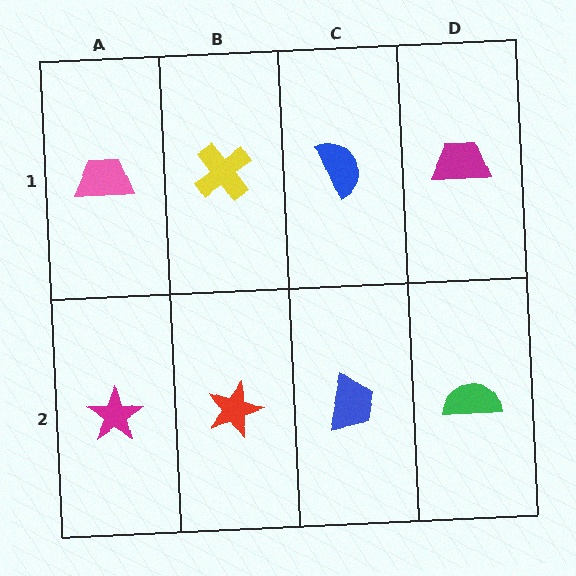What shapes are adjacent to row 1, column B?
A red star (row 2, column B), a pink trapezoid (row 1, column A), a blue semicircle (row 1, column C).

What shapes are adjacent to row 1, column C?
A blue trapezoid (row 2, column C), a yellow cross (row 1, column B), a magenta trapezoid (row 1, column D).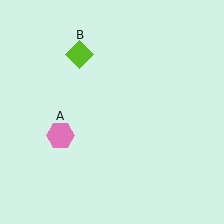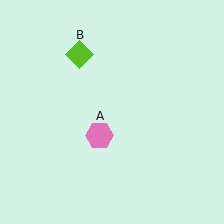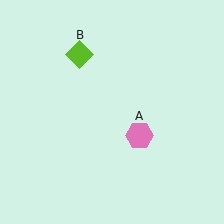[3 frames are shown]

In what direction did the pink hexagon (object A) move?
The pink hexagon (object A) moved right.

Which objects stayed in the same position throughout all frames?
Lime diamond (object B) remained stationary.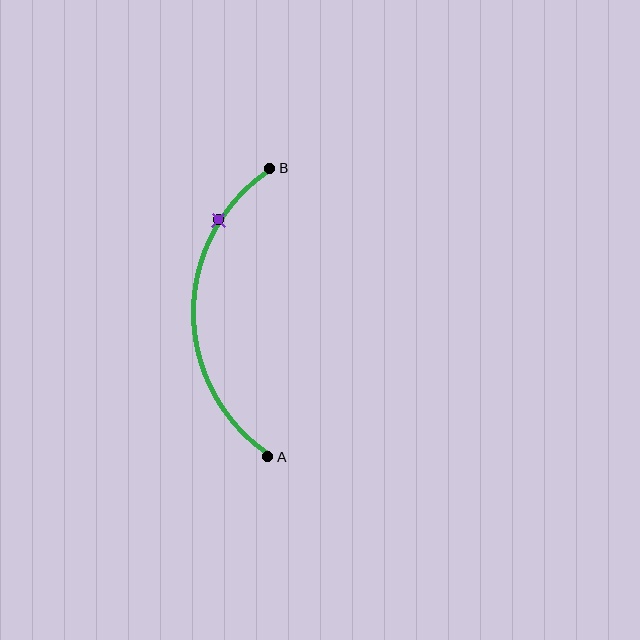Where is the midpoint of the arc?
The arc midpoint is the point on the curve farthest from the straight line joining A and B. It sits to the left of that line.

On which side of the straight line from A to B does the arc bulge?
The arc bulges to the left of the straight line connecting A and B.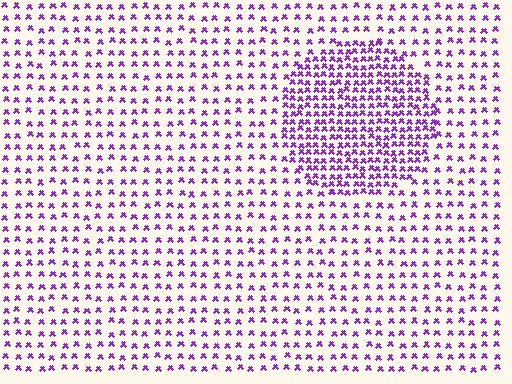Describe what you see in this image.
The image contains small purple elements arranged at two different densities. A circle-shaped region is visible where the elements are more densely packed than the surrounding area.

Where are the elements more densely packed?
The elements are more densely packed inside the circle boundary.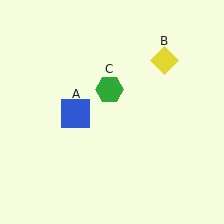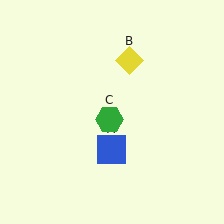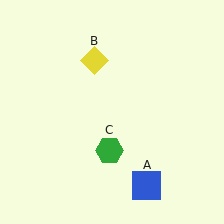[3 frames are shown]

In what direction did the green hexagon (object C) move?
The green hexagon (object C) moved down.